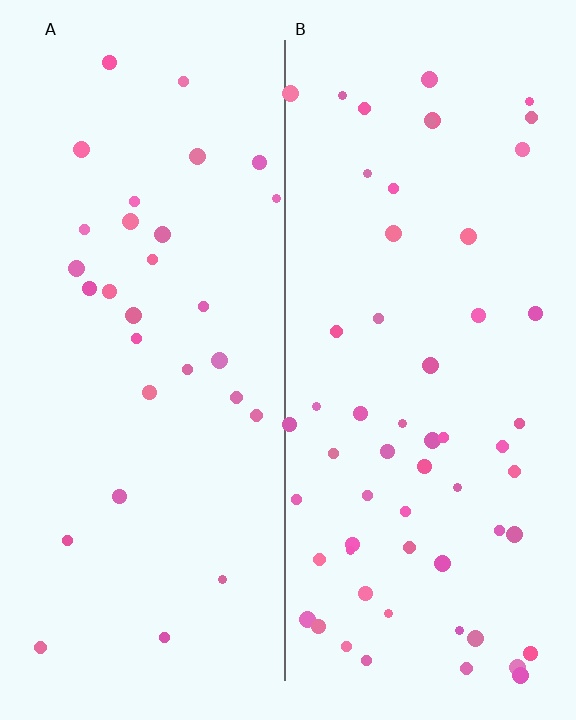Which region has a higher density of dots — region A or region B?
B (the right).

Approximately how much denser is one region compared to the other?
Approximately 1.9× — region B over region A.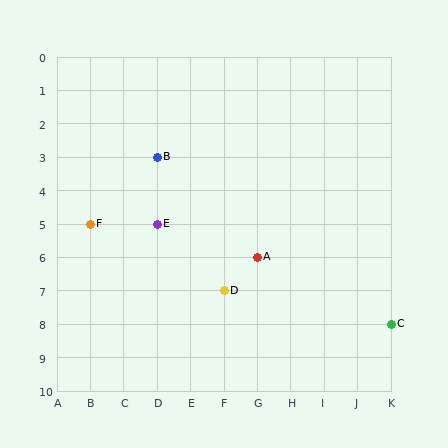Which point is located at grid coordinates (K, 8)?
Point C is at (K, 8).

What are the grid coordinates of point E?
Point E is at grid coordinates (D, 5).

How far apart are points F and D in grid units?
Points F and D are 4 columns and 2 rows apart (about 4.5 grid units diagonally).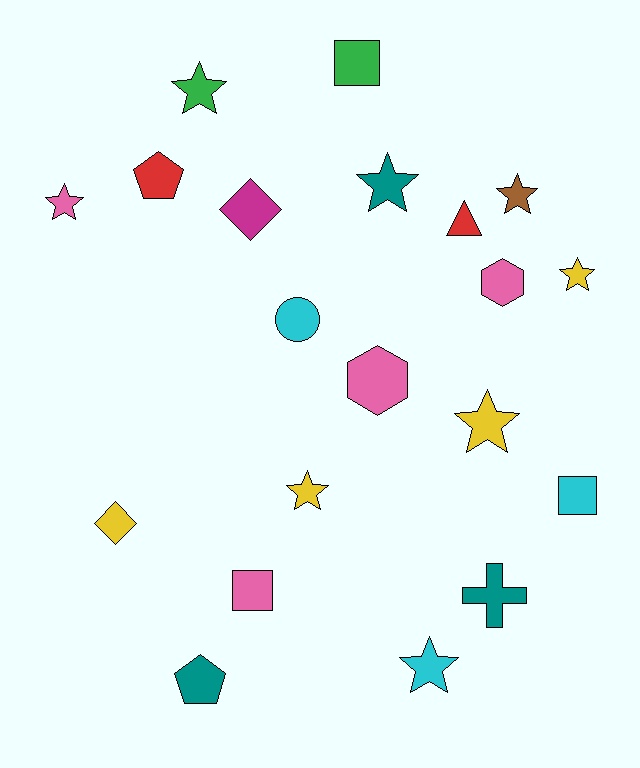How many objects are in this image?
There are 20 objects.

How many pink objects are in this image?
There are 4 pink objects.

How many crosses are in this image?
There is 1 cross.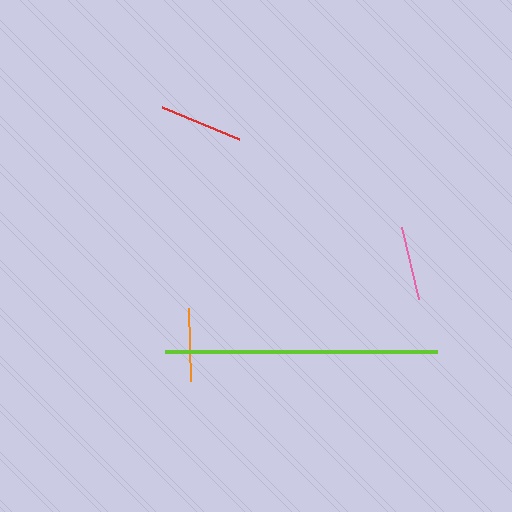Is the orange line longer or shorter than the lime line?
The lime line is longer than the orange line.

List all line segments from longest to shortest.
From longest to shortest: lime, red, pink, orange.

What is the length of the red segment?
The red segment is approximately 84 pixels long.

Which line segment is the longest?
The lime line is the longest at approximately 272 pixels.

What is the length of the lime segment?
The lime segment is approximately 272 pixels long.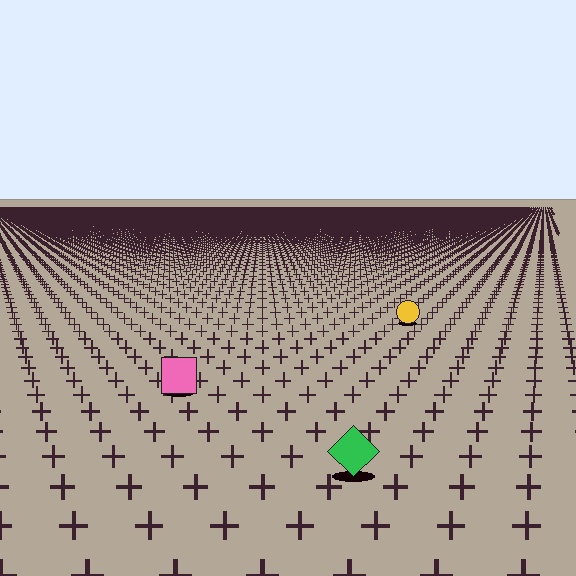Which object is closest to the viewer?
The green diamond is closest. The texture marks near it are larger and more spread out.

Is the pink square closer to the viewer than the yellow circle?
Yes. The pink square is closer — you can tell from the texture gradient: the ground texture is coarser near it.